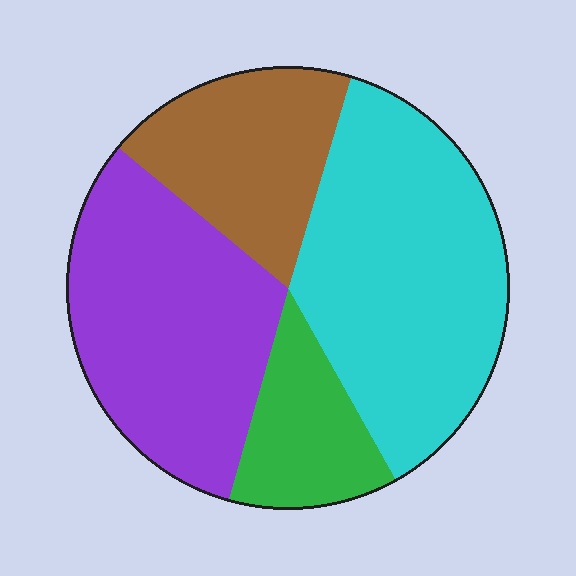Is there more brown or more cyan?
Cyan.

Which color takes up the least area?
Green, at roughly 10%.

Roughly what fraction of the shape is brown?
Brown covers 19% of the shape.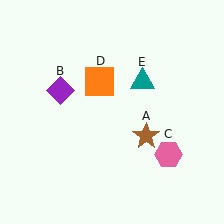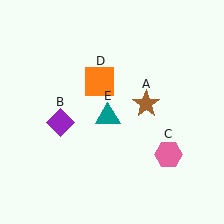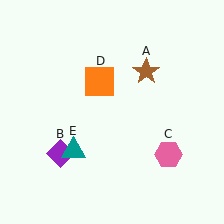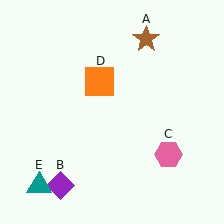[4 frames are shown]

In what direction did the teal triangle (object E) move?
The teal triangle (object E) moved down and to the left.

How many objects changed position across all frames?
3 objects changed position: brown star (object A), purple diamond (object B), teal triangle (object E).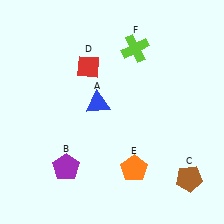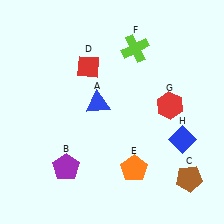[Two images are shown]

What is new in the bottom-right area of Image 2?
A blue diamond (H) was added in the bottom-right area of Image 2.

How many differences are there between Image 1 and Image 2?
There are 2 differences between the two images.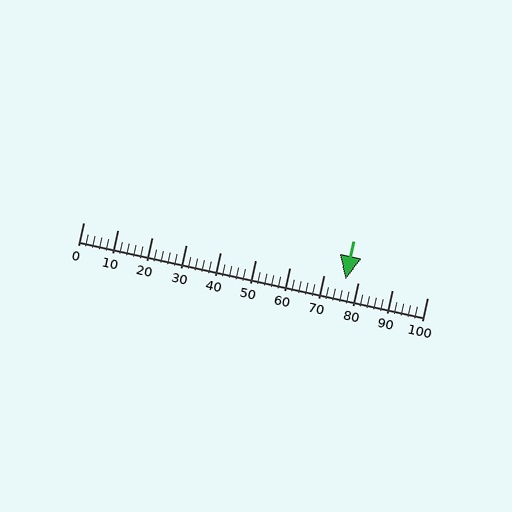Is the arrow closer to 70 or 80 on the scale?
The arrow is closer to 80.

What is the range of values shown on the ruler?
The ruler shows values from 0 to 100.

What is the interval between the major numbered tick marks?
The major tick marks are spaced 10 units apart.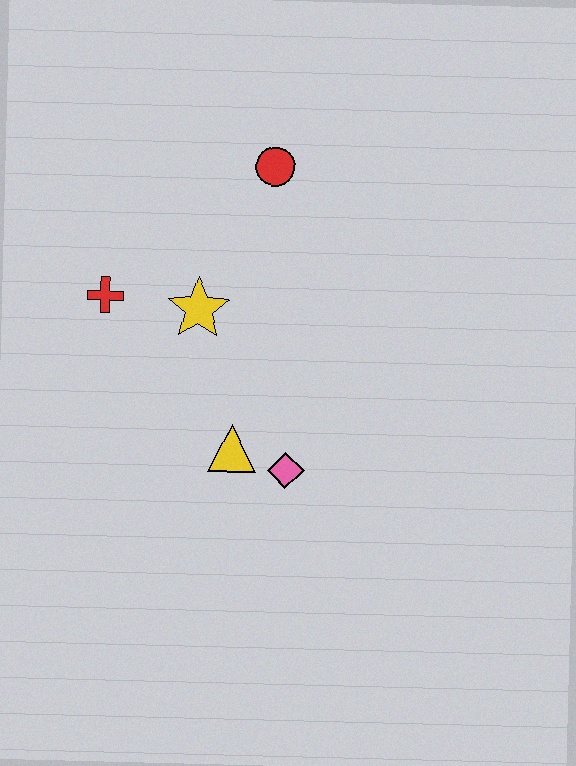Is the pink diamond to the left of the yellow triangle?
No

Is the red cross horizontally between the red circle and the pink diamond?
No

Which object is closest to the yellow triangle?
The pink diamond is closest to the yellow triangle.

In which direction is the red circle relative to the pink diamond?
The red circle is above the pink diamond.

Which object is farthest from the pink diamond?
The red circle is farthest from the pink diamond.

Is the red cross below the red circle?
Yes